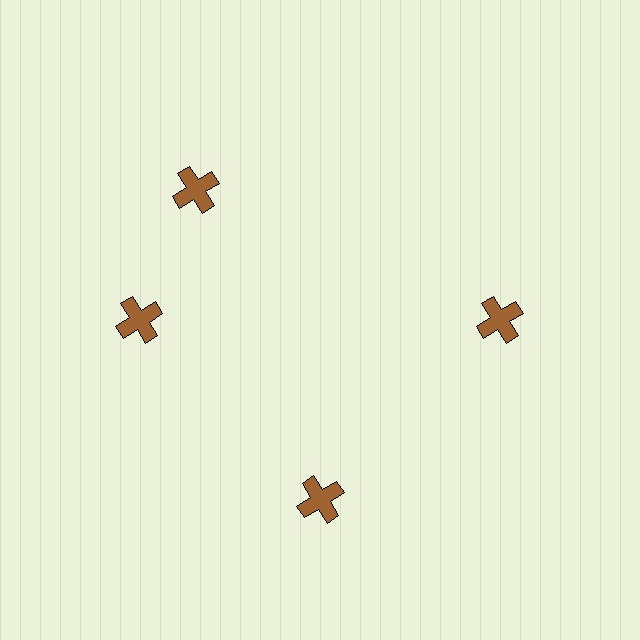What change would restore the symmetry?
The symmetry would be restored by rotating it back into even spacing with its neighbors so that all 4 crosses sit at equal angles and equal distance from the center.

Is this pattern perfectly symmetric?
No. The 4 brown crosses are arranged in a ring, but one element near the 12 o'clock position is rotated out of alignment along the ring, breaking the 4-fold rotational symmetry.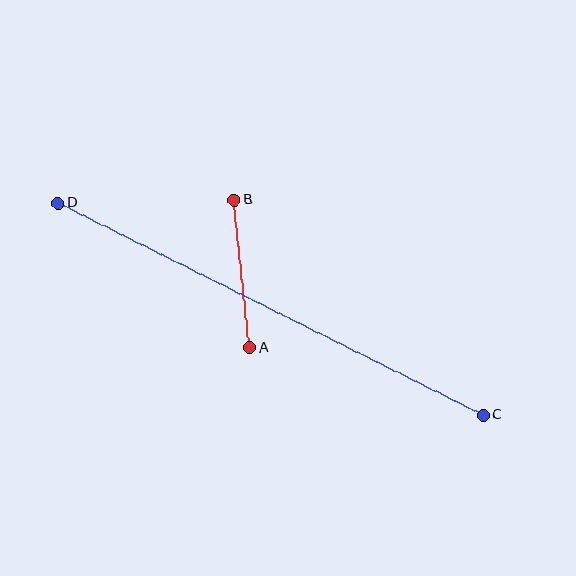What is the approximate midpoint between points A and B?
The midpoint is at approximately (242, 274) pixels.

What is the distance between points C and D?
The distance is approximately 475 pixels.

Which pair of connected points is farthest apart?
Points C and D are farthest apart.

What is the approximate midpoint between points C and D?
The midpoint is at approximately (271, 309) pixels.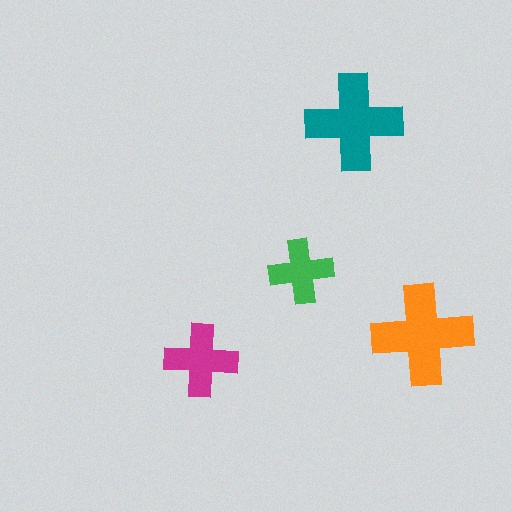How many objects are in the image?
There are 4 objects in the image.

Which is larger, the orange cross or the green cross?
The orange one.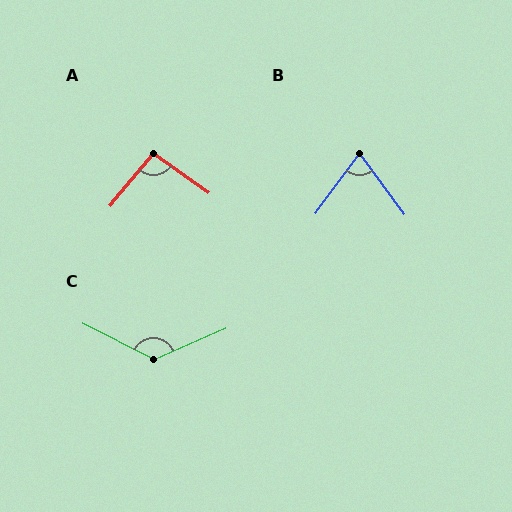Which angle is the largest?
C, at approximately 130 degrees.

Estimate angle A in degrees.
Approximately 94 degrees.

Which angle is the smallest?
B, at approximately 73 degrees.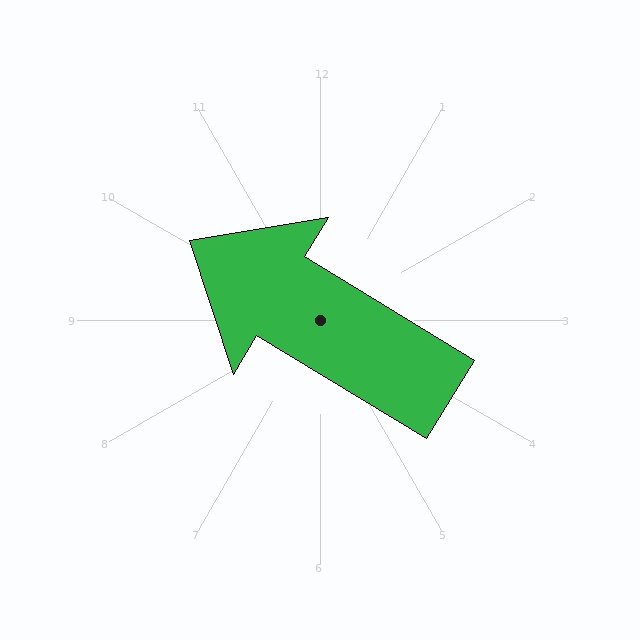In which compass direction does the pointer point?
Northwest.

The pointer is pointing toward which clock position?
Roughly 10 o'clock.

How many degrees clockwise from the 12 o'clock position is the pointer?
Approximately 301 degrees.